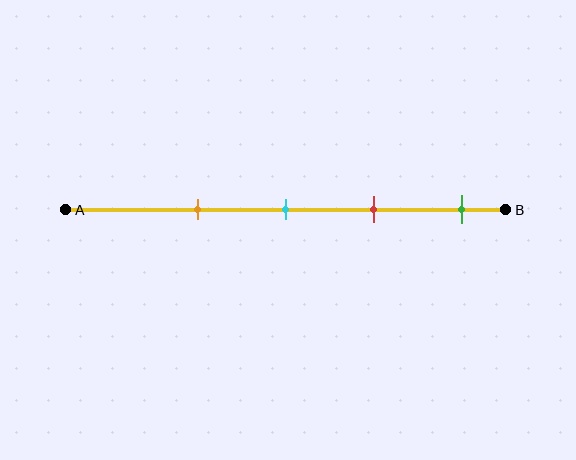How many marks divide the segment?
There are 4 marks dividing the segment.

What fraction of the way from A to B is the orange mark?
The orange mark is approximately 30% (0.3) of the way from A to B.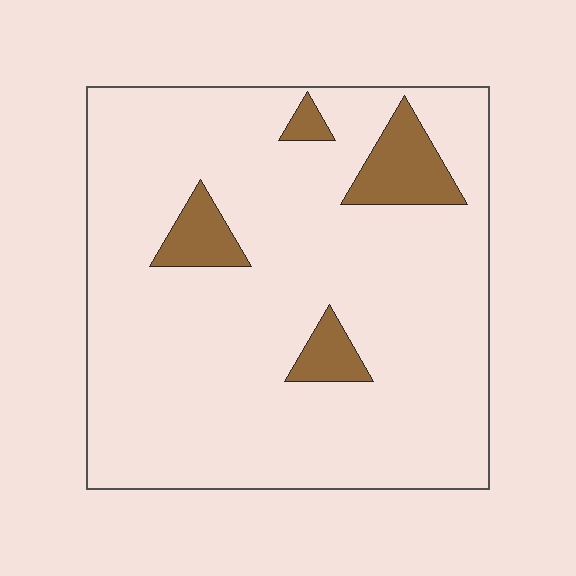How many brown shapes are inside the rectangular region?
4.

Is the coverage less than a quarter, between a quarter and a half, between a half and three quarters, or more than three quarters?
Less than a quarter.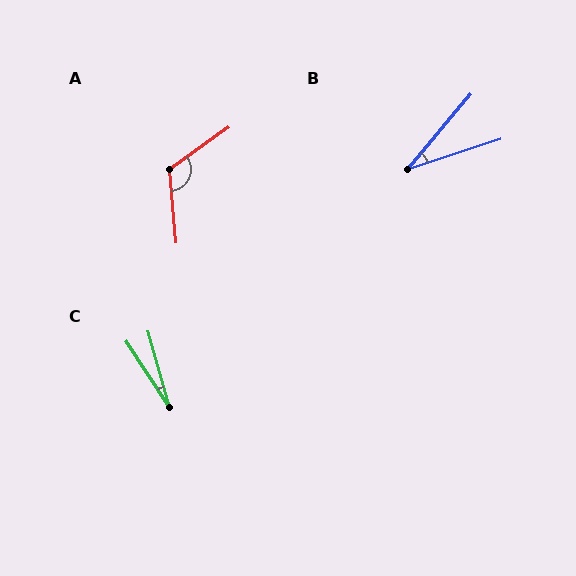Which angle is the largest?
A, at approximately 120 degrees.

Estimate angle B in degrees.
Approximately 32 degrees.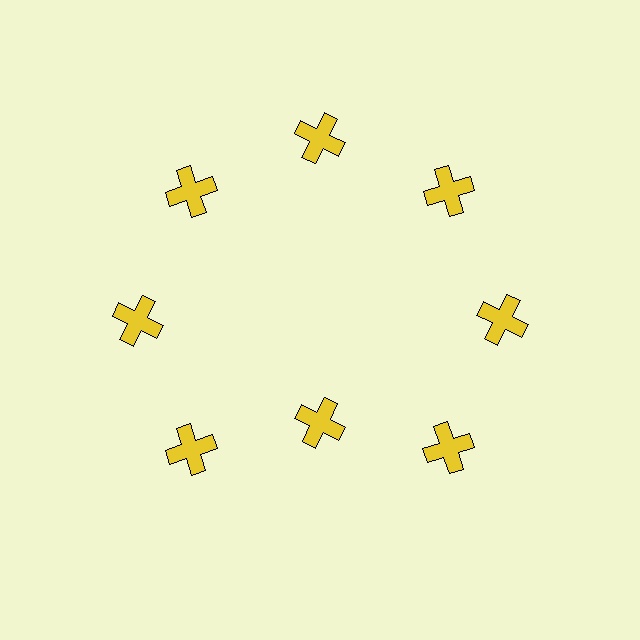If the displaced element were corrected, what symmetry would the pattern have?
It would have 8-fold rotational symmetry — the pattern would map onto itself every 45 degrees.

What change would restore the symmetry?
The symmetry would be restored by moving it outward, back onto the ring so that all 8 crosses sit at equal angles and equal distance from the center.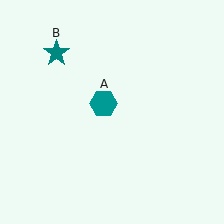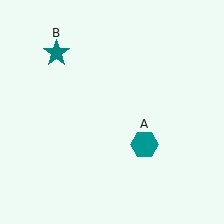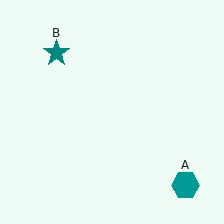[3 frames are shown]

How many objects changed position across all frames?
1 object changed position: teal hexagon (object A).